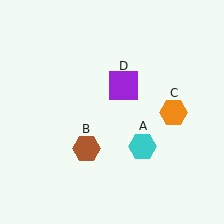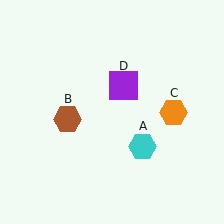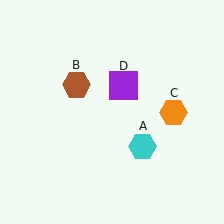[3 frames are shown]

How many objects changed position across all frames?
1 object changed position: brown hexagon (object B).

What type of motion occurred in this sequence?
The brown hexagon (object B) rotated clockwise around the center of the scene.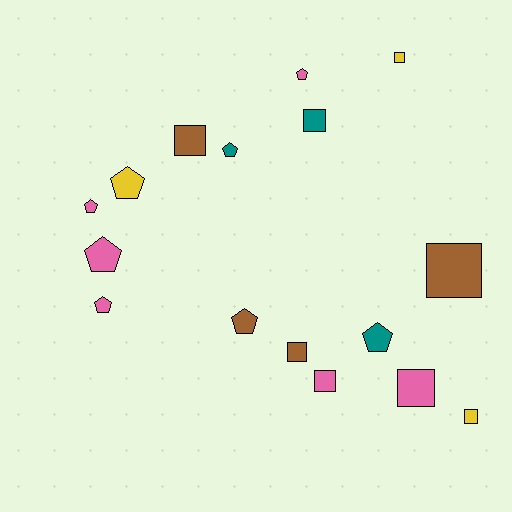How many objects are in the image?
There are 16 objects.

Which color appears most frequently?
Pink, with 6 objects.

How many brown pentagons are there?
There is 1 brown pentagon.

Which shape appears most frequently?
Pentagon, with 8 objects.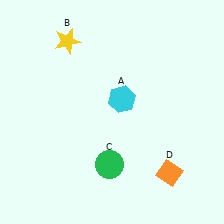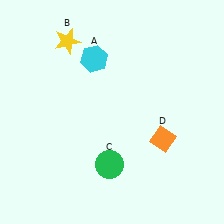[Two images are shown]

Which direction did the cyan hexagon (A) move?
The cyan hexagon (A) moved up.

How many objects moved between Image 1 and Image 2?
2 objects moved between the two images.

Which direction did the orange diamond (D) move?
The orange diamond (D) moved up.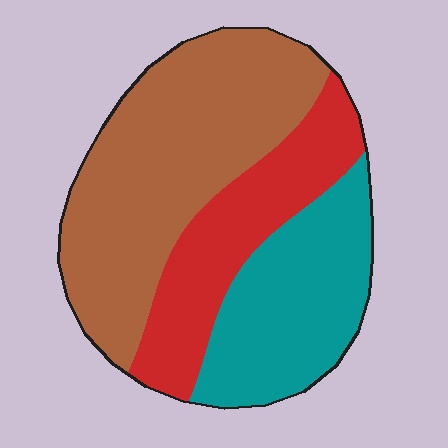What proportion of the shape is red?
Red covers 25% of the shape.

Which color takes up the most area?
Brown, at roughly 45%.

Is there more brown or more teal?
Brown.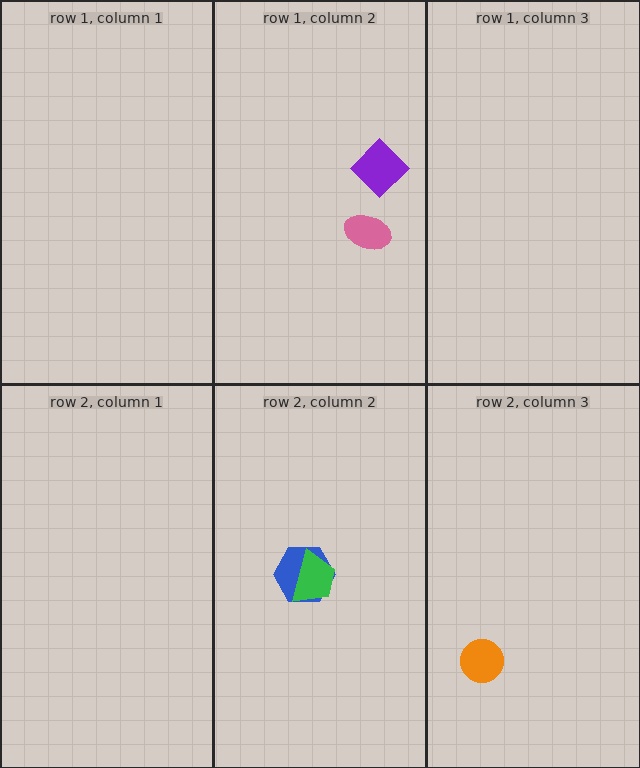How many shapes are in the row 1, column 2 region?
2.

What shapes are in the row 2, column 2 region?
The blue hexagon, the green trapezoid.